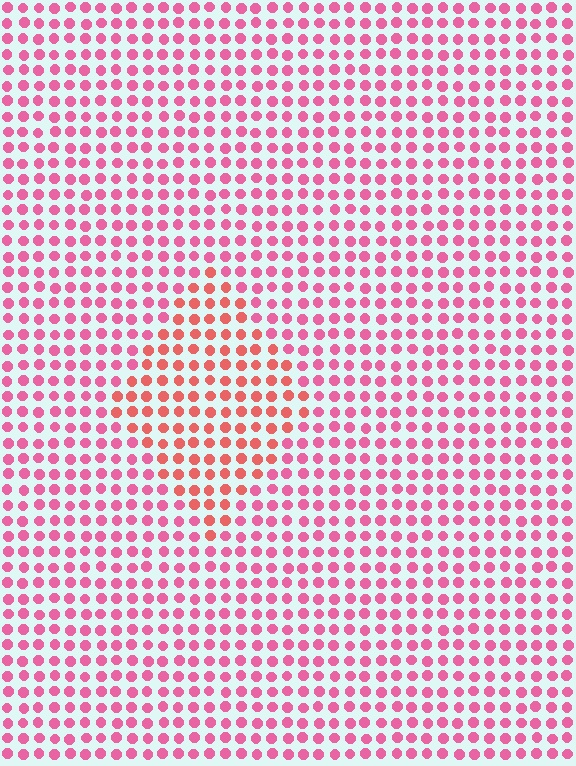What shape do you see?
I see a diamond.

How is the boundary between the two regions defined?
The boundary is defined purely by a slight shift in hue (about 28 degrees). Spacing, size, and orientation are identical on both sides.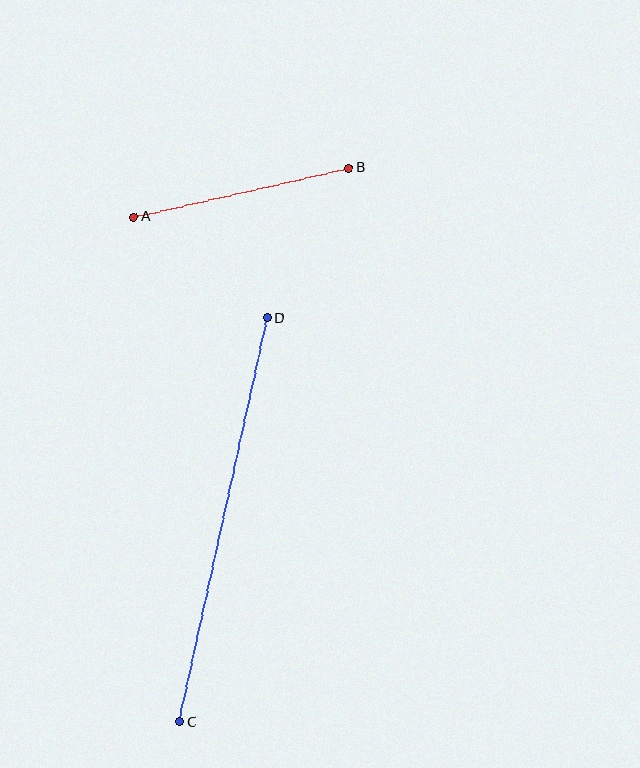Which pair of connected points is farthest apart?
Points C and D are farthest apart.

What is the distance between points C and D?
The distance is approximately 414 pixels.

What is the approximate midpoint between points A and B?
The midpoint is at approximately (241, 192) pixels.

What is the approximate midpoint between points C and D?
The midpoint is at approximately (224, 520) pixels.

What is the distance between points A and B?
The distance is approximately 221 pixels.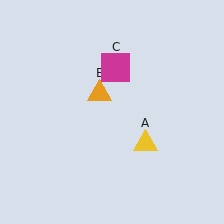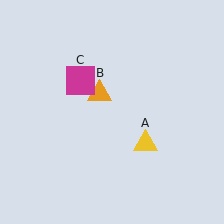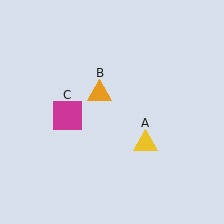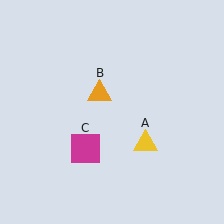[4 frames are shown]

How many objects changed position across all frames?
1 object changed position: magenta square (object C).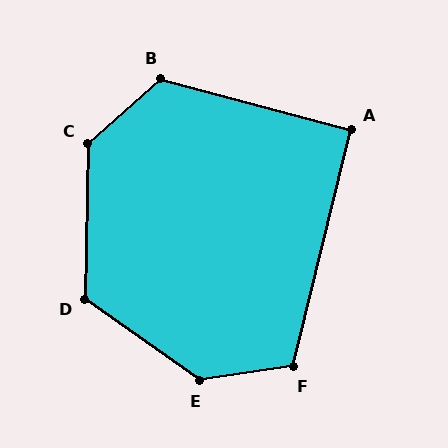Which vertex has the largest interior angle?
E, at approximately 136 degrees.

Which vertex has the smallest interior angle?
A, at approximately 91 degrees.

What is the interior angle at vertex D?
Approximately 124 degrees (obtuse).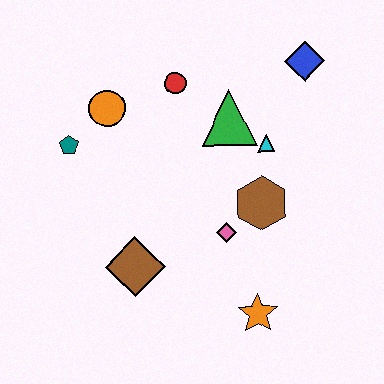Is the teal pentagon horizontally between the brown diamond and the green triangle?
No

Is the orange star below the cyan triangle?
Yes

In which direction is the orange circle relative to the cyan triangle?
The orange circle is to the left of the cyan triangle.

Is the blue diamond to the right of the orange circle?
Yes